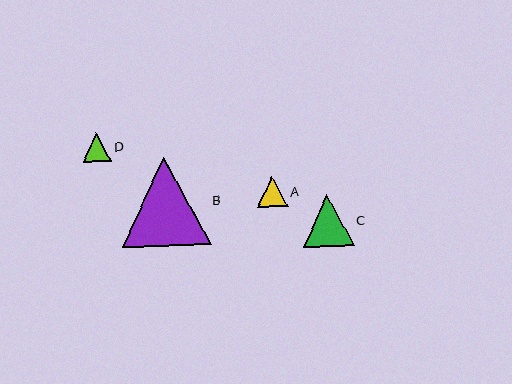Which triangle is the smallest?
Triangle D is the smallest with a size of approximately 29 pixels.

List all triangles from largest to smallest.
From largest to smallest: B, C, A, D.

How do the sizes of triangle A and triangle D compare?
Triangle A and triangle D are approximately the same size.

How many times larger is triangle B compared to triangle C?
Triangle B is approximately 1.7 times the size of triangle C.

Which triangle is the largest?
Triangle B is the largest with a size of approximately 89 pixels.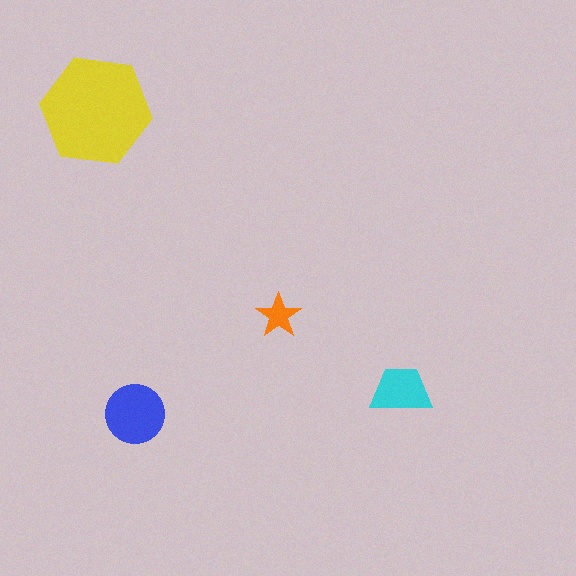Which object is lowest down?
The blue circle is bottommost.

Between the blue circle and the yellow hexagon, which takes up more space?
The yellow hexagon.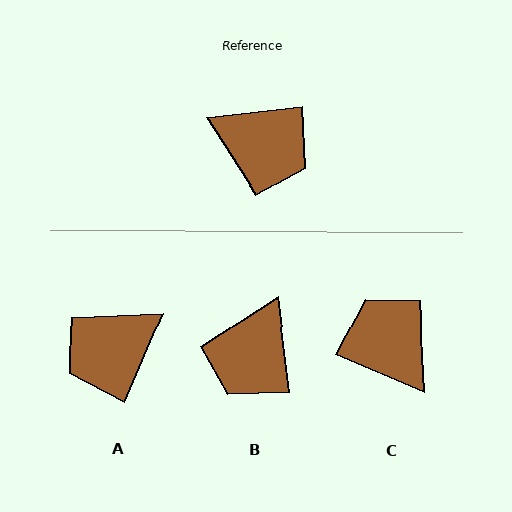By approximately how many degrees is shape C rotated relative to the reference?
Approximately 150 degrees counter-clockwise.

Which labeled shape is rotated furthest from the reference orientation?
C, about 150 degrees away.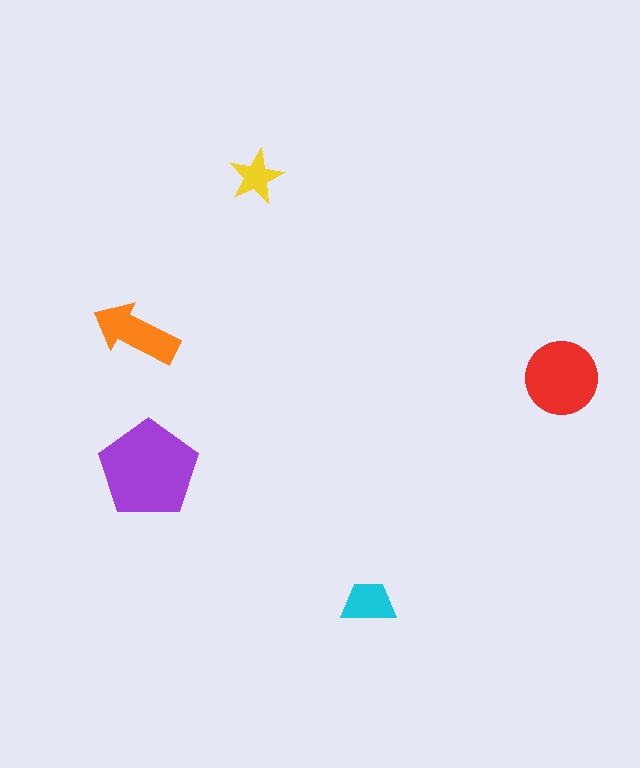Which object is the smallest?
The yellow star.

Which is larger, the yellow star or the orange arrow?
The orange arrow.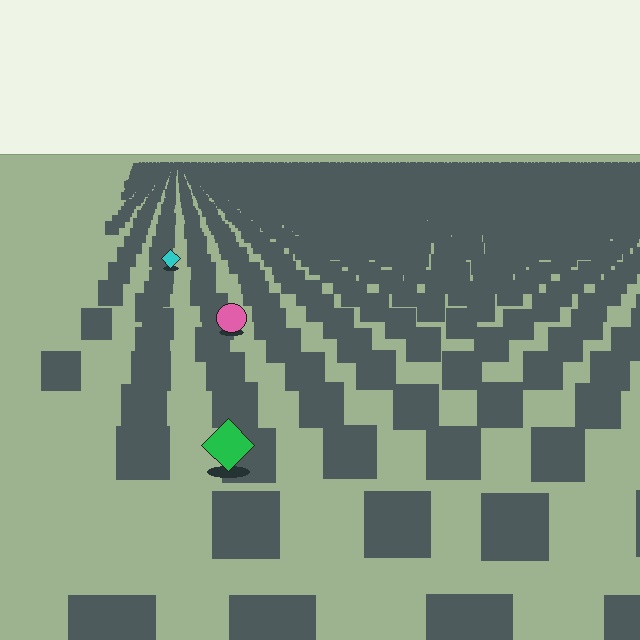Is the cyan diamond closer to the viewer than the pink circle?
No. The pink circle is closer — you can tell from the texture gradient: the ground texture is coarser near it.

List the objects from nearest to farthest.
From nearest to farthest: the green diamond, the pink circle, the cyan diamond.